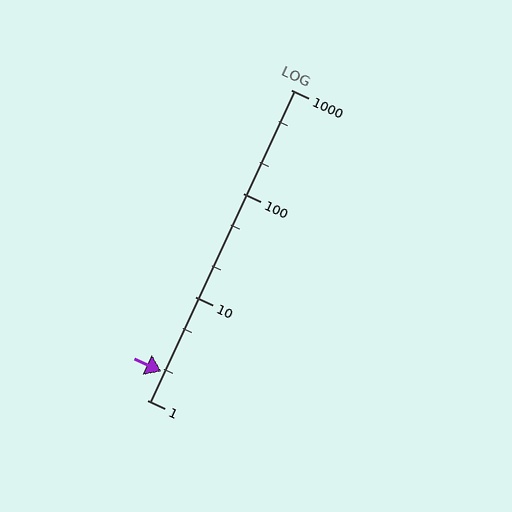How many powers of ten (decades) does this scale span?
The scale spans 3 decades, from 1 to 1000.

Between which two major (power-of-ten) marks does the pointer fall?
The pointer is between 1 and 10.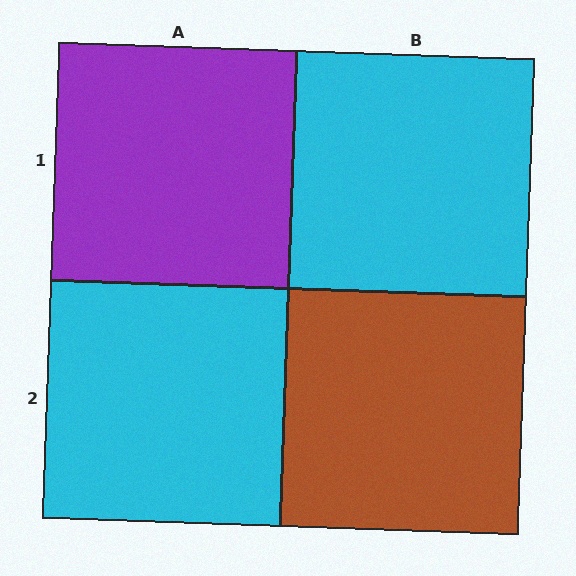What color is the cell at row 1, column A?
Purple.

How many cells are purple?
1 cell is purple.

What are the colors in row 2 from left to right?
Cyan, brown.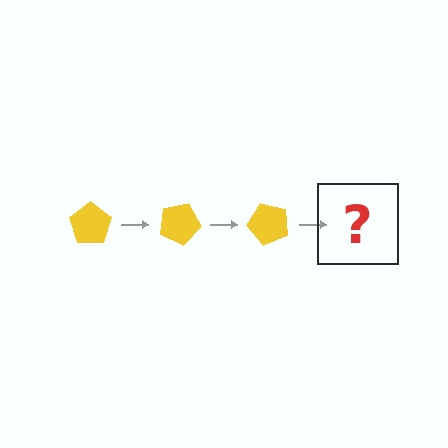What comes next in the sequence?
The next element should be a yellow pentagon rotated 75 degrees.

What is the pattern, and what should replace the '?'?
The pattern is that the pentagon rotates 25 degrees each step. The '?' should be a yellow pentagon rotated 75 degrees.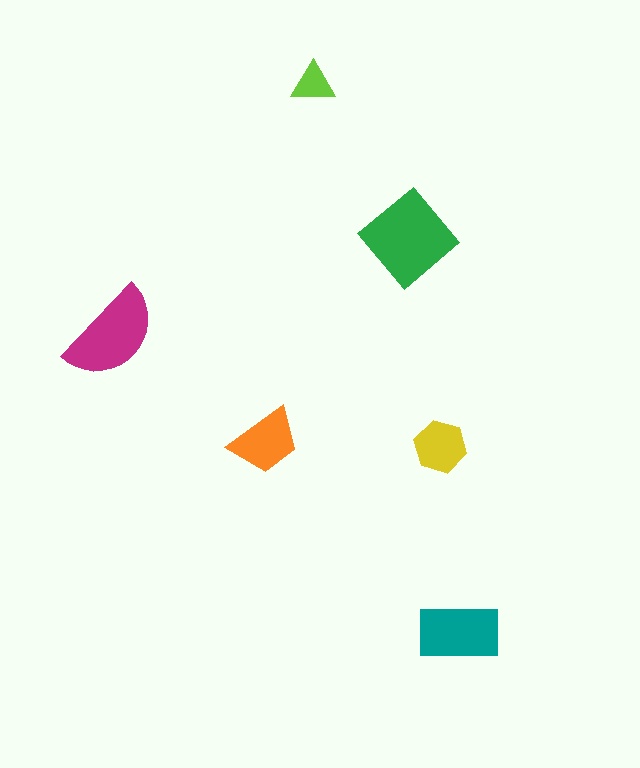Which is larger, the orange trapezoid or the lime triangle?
The orange trapezoid.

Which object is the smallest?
The lime triangle.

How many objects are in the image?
There are 6 objects in the image.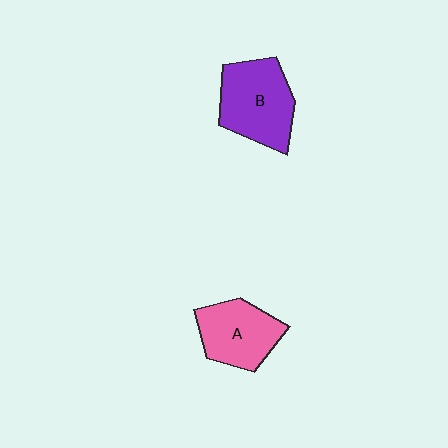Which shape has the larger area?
Shape B (purple).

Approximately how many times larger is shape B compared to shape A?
Approximately 1.2 times.